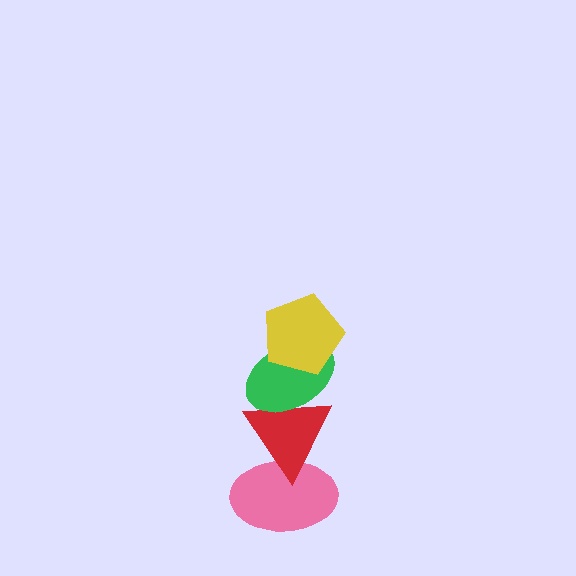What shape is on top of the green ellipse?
The yellow pentagon is on top of the green ellipse.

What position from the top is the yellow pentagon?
The yellow pentagon is 1st from the top.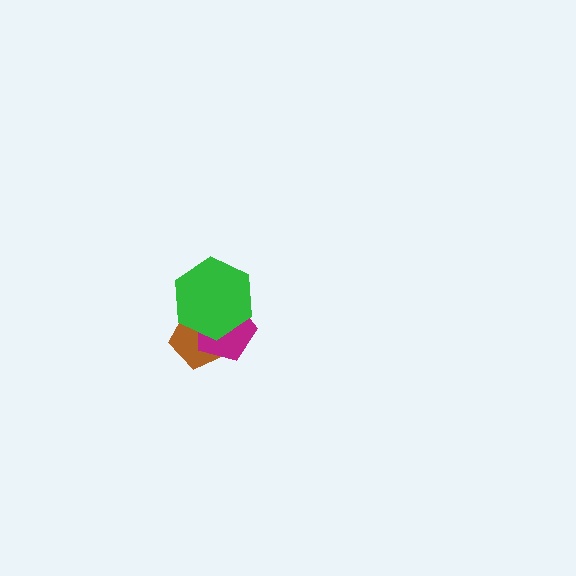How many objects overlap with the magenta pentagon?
2 objects overlap with the magenta pentagon.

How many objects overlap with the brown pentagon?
2 objects overlap with the brown pentagon.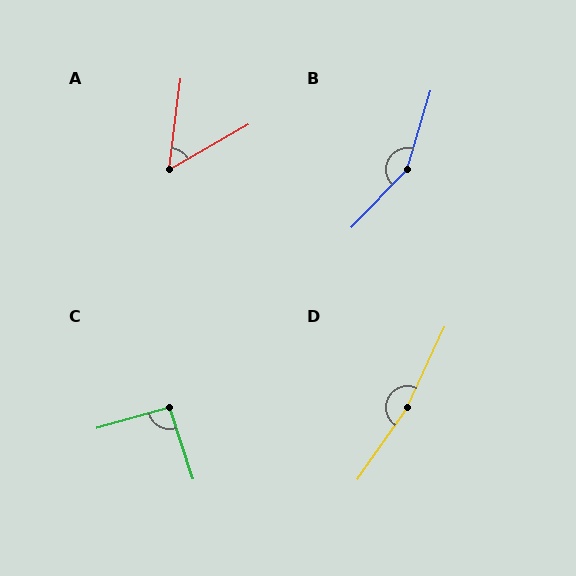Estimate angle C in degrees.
Approximately 92 degrees.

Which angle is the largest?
D, at approximately 170 degrees.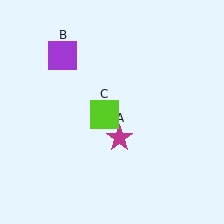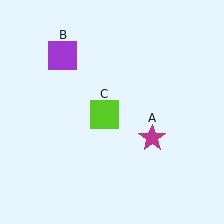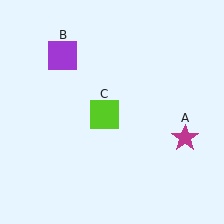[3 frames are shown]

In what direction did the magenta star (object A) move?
The magenta star (object A) moved right.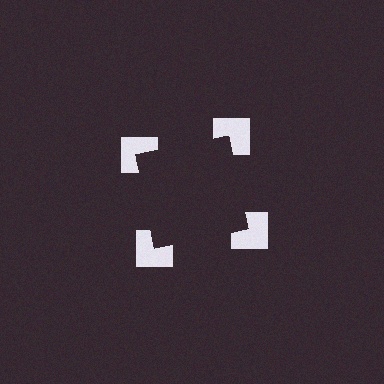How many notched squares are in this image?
There are 4 — one at each vertex of the illusory square.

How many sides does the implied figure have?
4 sides.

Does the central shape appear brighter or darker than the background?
It typically appears slightly darker than the background, even though no actual brightness change is drawn.